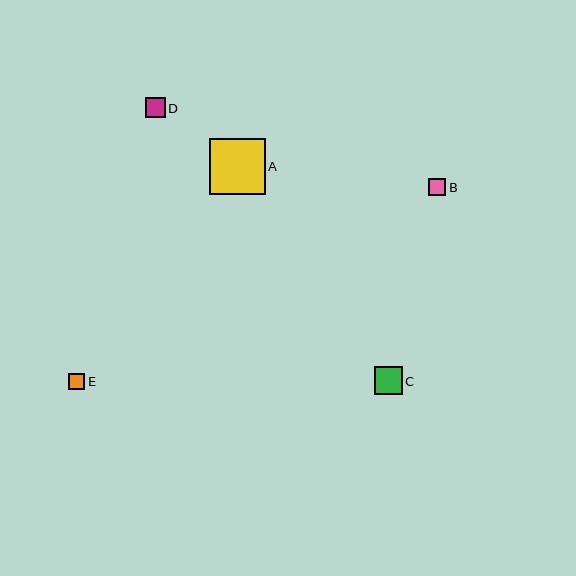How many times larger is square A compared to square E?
Square A is approximately 3.5 times the size of square E.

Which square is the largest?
Square A is the largest with a size of approximately 56 pixels.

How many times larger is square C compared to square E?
Square C is approximately 1.7 times the size of square E.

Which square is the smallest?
Square E is the smallest with a size of approximately 16 pixels.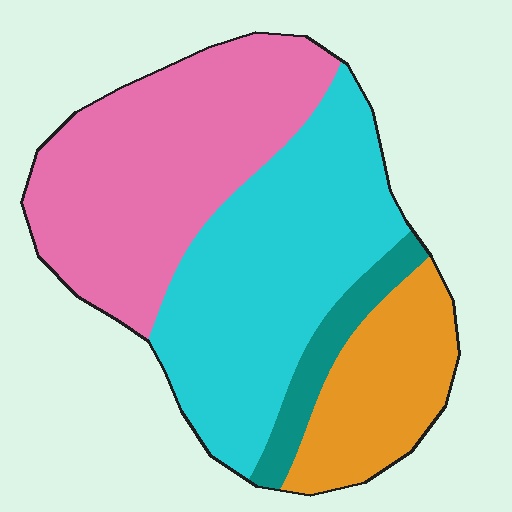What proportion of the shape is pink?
Pink covers roughly 40% of the shape.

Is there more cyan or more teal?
Cyan.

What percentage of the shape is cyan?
Cyan covers 38% of the shape.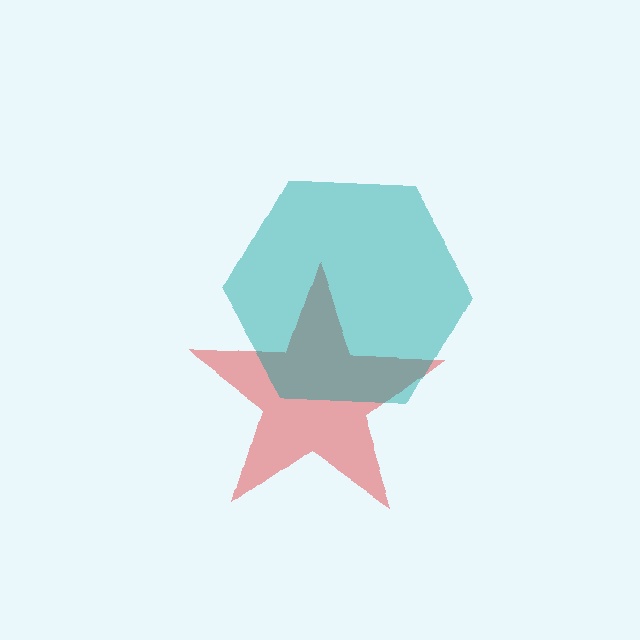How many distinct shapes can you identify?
There are 2 distinct shapes: a red star, a teal hexagon.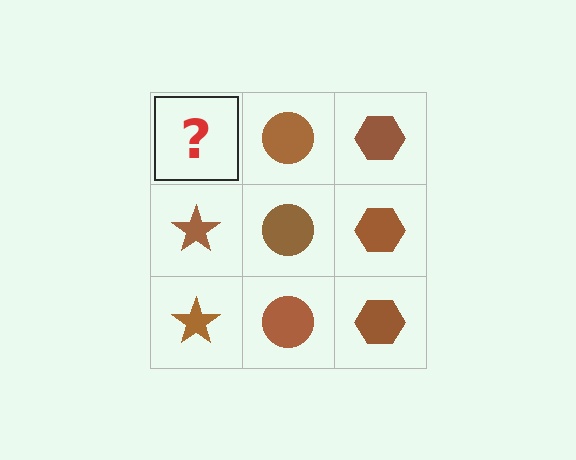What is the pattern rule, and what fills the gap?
The rule is that each column has a consistent shape. The gap should be filled with a brown star.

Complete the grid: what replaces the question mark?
The question mark should be replaced with a brown star.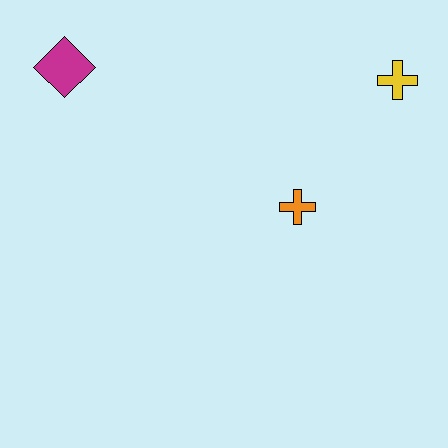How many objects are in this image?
There are 3 objects.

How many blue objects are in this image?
There are no blue objects.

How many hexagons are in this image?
There are no hexagons.